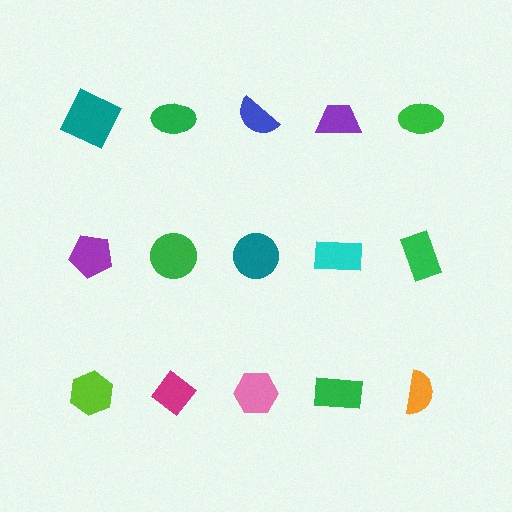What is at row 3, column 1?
A lime hexagon.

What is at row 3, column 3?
A pink hexagon.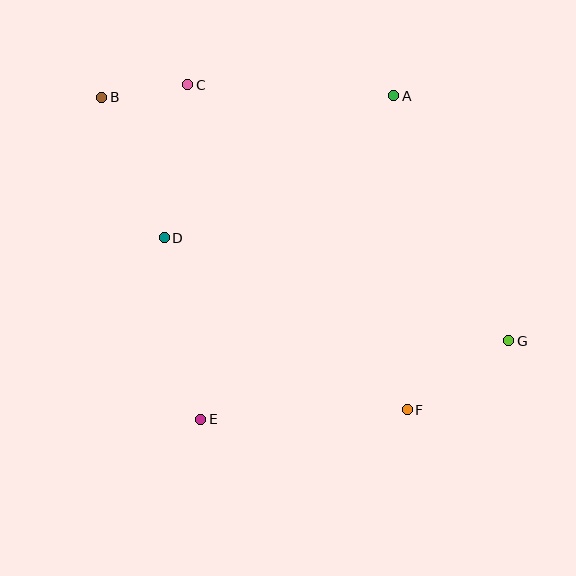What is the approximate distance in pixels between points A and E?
The distance between A and E is approximately 377 pixels.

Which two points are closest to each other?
Points B and C are closest to each other.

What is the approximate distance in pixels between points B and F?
The distance between B and F is approximately 437 pixels.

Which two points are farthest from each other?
Points B and G are farthest from each other.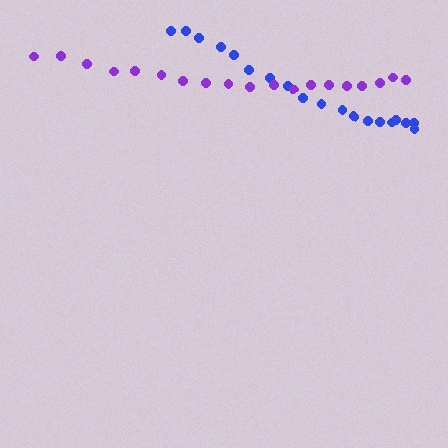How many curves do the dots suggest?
There are 2 distinct paths.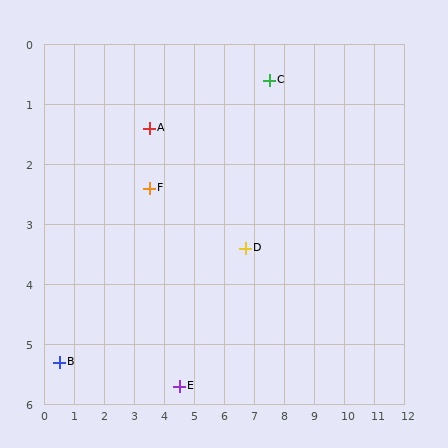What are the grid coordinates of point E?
Point E is at approximately (4.5, 5.7).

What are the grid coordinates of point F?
Point F is at approximately (3.5, 2.4).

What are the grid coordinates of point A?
Point A is at approximately (3.5, 1.4).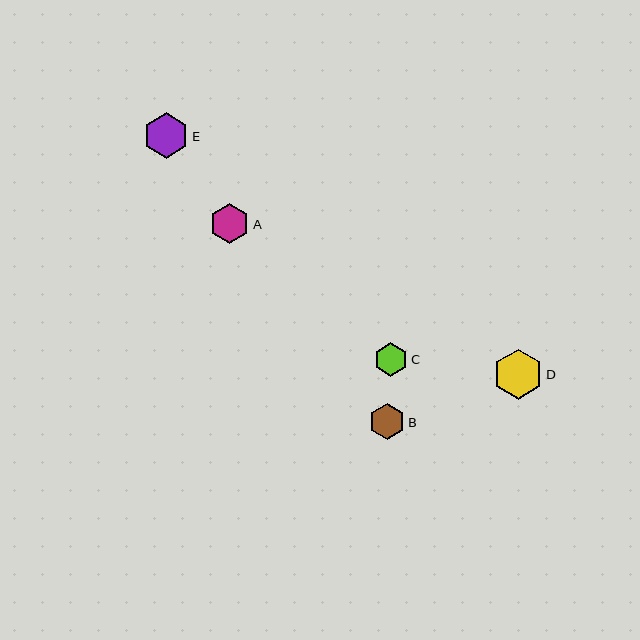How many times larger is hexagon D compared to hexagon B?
Hexagon D is approximately 1.4 times the size of hexagon B.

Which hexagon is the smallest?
Hexagon C is the smallest with a size of approximately 34 pixels.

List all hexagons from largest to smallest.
From largest to smallest: D, E, A, B, C.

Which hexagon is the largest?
Hexagon D is the largest with a size of approximately 50 pixels.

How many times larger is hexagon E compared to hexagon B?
Hexagon E is approximately 1.3 times the size of hexagon B.